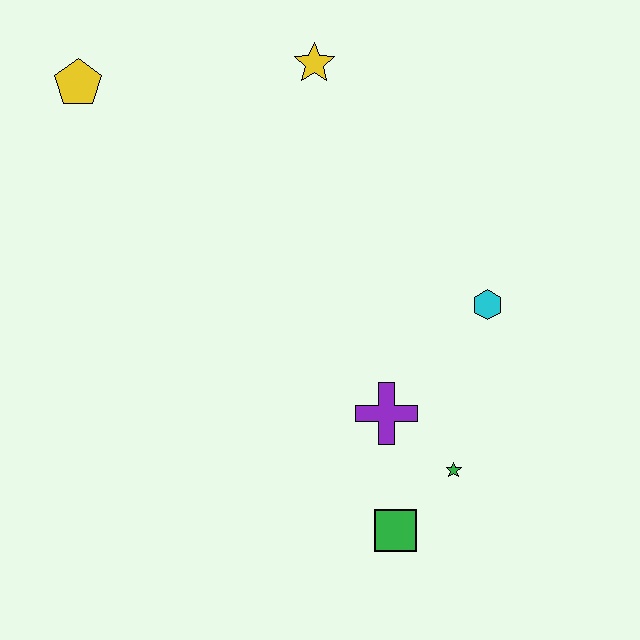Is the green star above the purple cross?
No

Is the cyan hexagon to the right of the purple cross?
Yes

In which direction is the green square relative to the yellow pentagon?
The green square is below the yellow pentagon.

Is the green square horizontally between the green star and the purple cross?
Yes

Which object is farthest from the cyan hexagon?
The yellow pentagon is farthest from the cyan hexagon.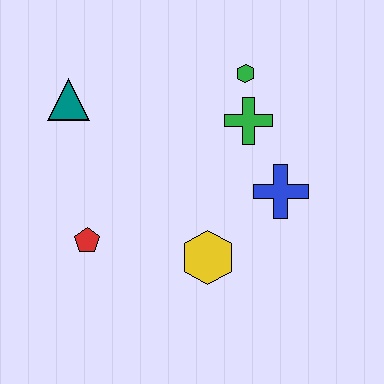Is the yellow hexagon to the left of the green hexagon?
Yes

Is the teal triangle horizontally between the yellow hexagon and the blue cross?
No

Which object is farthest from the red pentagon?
The green hexagon is farthest from the red pentagon.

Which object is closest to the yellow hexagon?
The blue cross is closest to the yellow hexagon.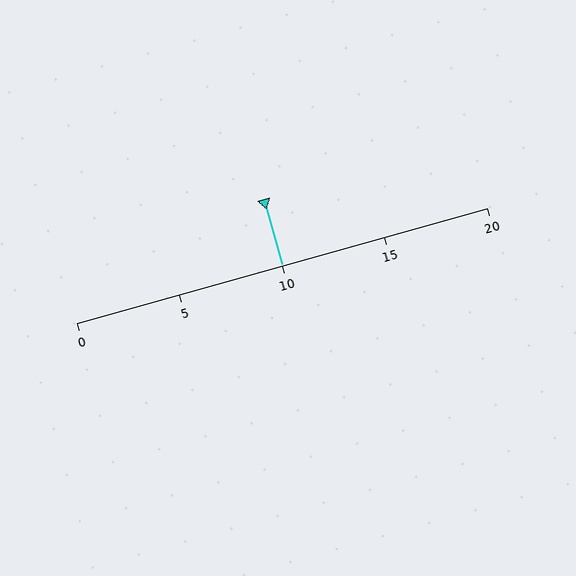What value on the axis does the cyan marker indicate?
The marker indicates approximately 10.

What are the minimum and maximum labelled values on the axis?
The axis runs from 0 to 20.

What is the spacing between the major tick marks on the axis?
The major ticks are spaced 5 apart.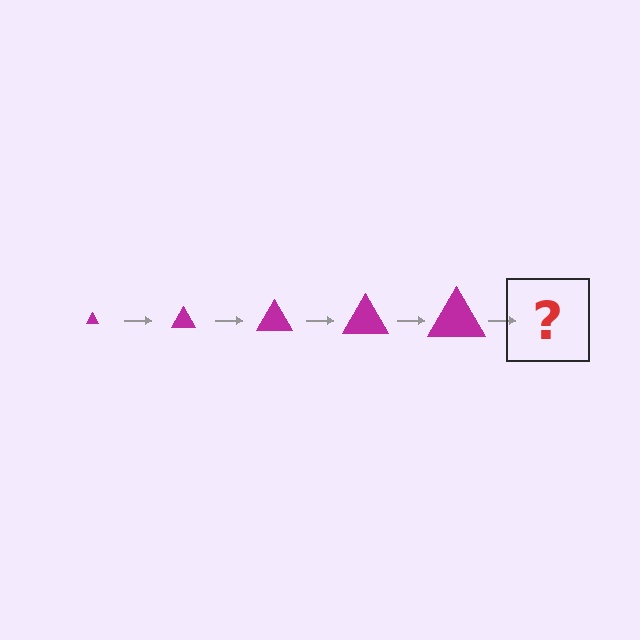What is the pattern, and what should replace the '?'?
The pattern is that the triangle gets progressively larger each step. The '?' should be a magenta triangle, larger than the previous one.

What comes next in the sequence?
The next element should be a magenta triangle, larger than the previous one.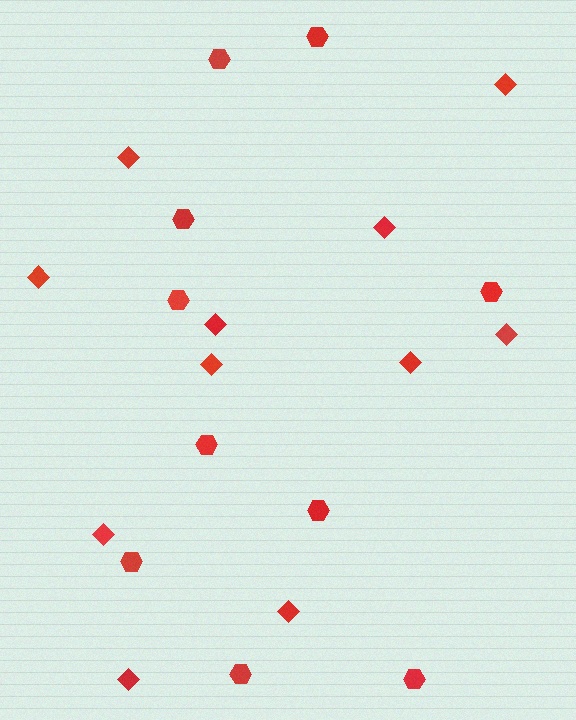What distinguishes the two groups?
There are 2 groups: one group of diamonds (11) and one group of hexagons (10).